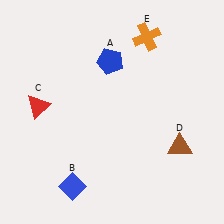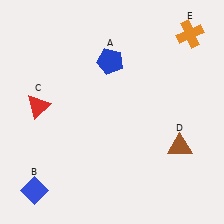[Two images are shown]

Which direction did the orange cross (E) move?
The orange cross (E) moved right.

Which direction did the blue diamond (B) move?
The blue diamond (B) moved left.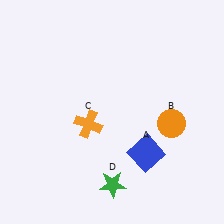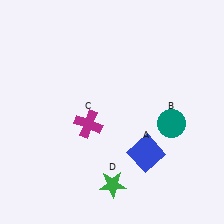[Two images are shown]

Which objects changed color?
B changed from orange to teal. C changed from orange to magenta.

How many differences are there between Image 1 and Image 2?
There are 2 differences between the two images.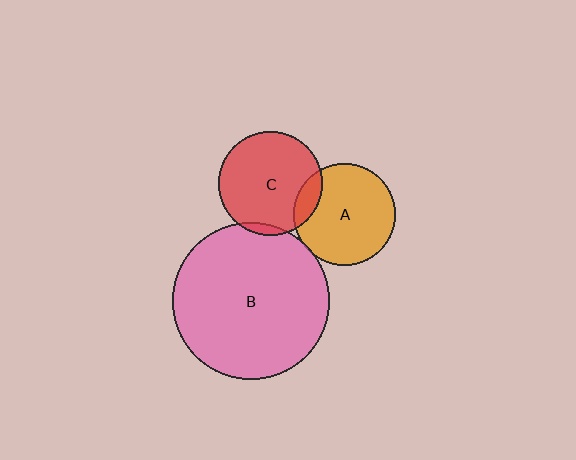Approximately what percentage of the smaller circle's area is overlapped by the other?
Approximately 10%.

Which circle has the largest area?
Circle B (pink).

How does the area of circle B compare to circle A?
Approximately 2.4 times.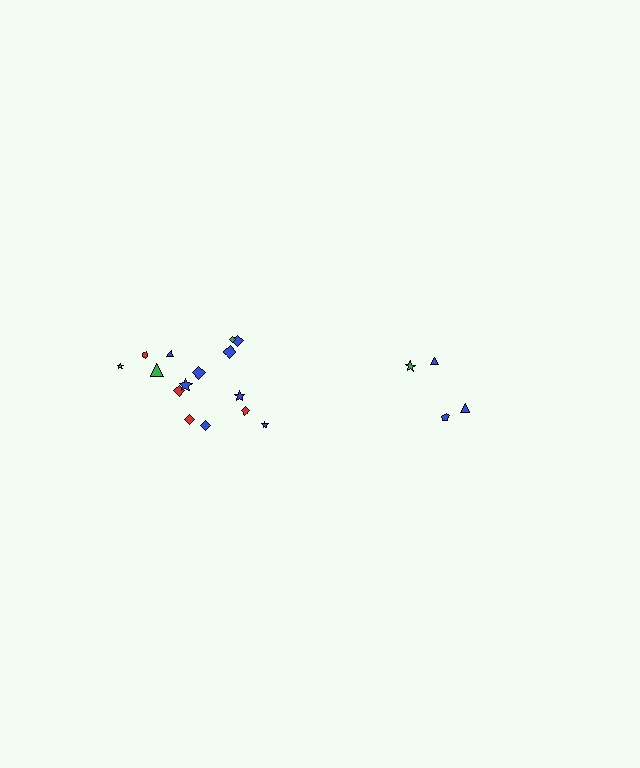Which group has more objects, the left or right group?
The left group.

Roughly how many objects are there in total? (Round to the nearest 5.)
Roughly 20 objects in total.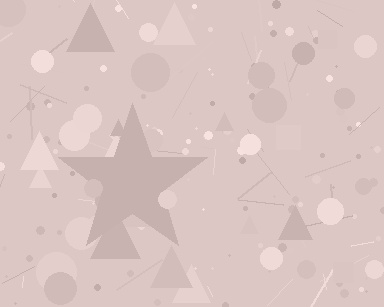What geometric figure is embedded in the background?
A star is embedded in the background.